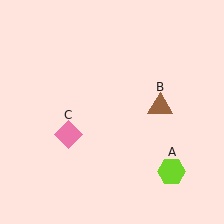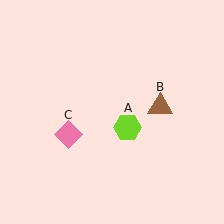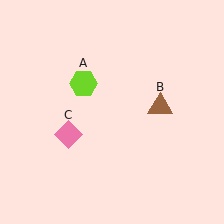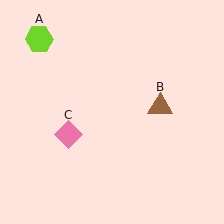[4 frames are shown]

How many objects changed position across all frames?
1 object changed position: lime hexagon (object A).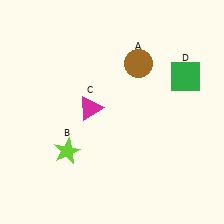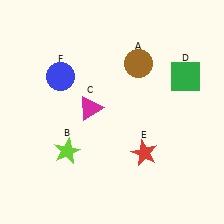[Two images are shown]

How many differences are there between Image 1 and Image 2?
There are 2 differences between the two images.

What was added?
A red star (E), a blue circle (F) were added in Image 2.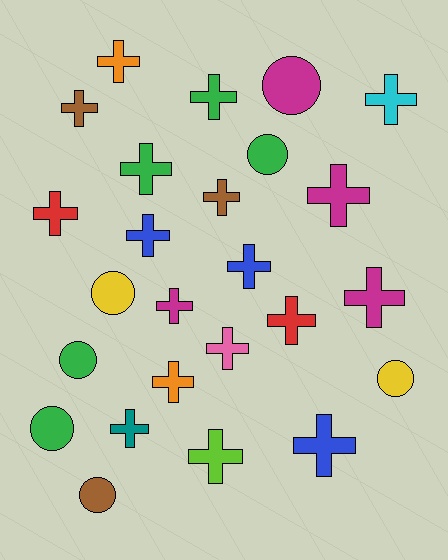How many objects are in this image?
There are 25 objects.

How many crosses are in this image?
There are 18 crosses.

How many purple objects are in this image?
There are no purple objects.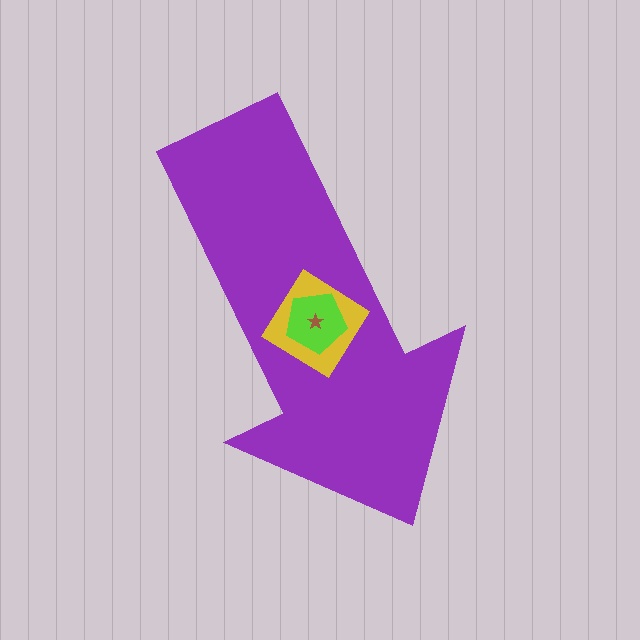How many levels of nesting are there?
4.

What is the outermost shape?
The purple arrow.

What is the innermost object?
The brown star.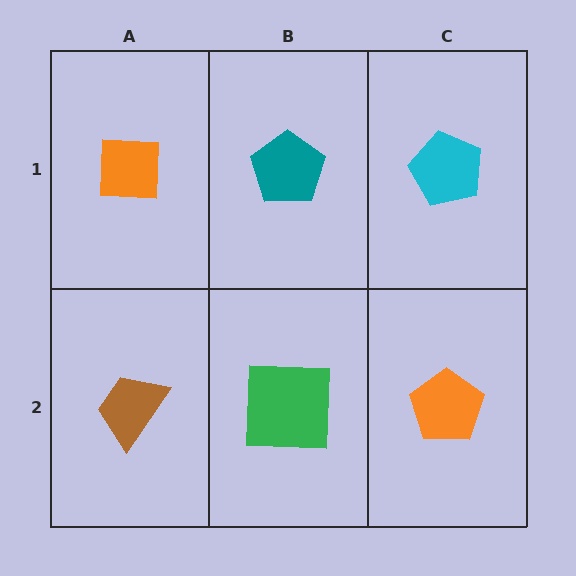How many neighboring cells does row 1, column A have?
2.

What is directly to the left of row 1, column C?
A teal pentagon.